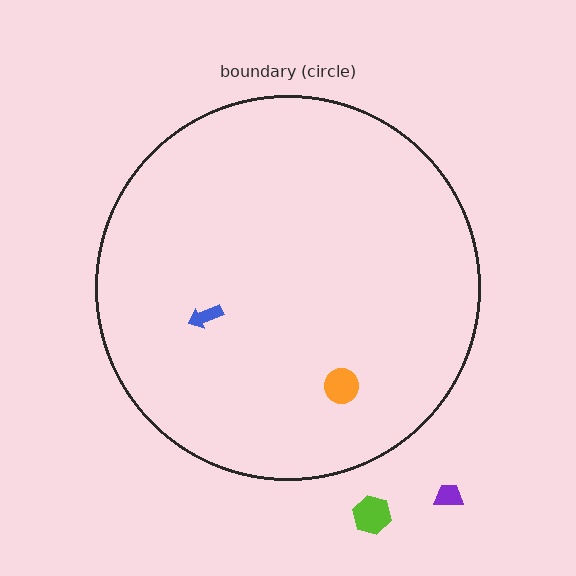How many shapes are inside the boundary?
2 inside, 2 outside.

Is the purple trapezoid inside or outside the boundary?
Outside.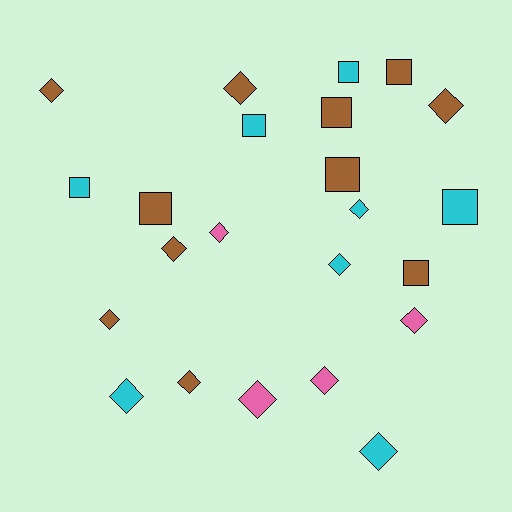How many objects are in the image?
There are 23 objects.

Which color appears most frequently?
Brown, with 11 objects.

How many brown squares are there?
There are 5 brown squares.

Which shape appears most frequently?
Diamond, with 14 objects.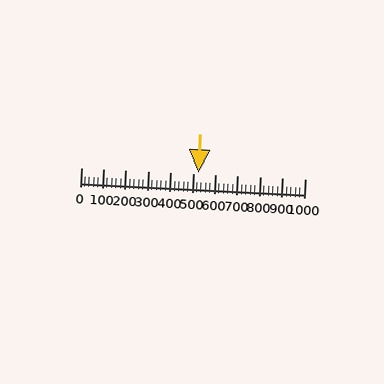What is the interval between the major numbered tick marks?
The major tick marks are spaced 100 units apart.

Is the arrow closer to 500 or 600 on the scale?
The arrow is closer to 500.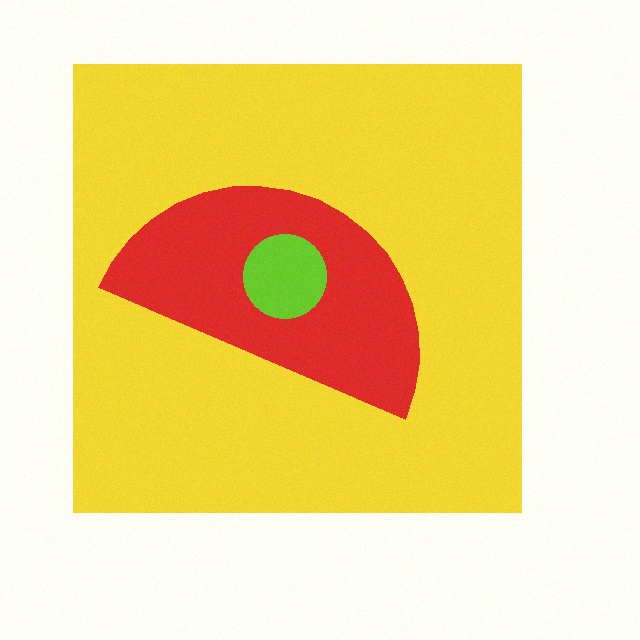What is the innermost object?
The lime circle.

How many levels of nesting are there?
3.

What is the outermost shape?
The yellow square.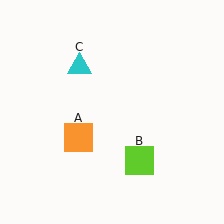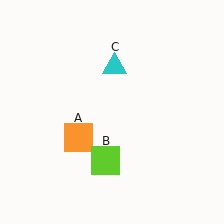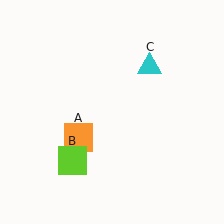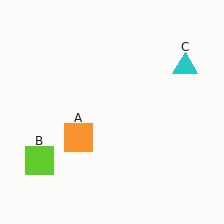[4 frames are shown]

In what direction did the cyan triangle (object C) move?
The cyan triangle (object C) moved right.